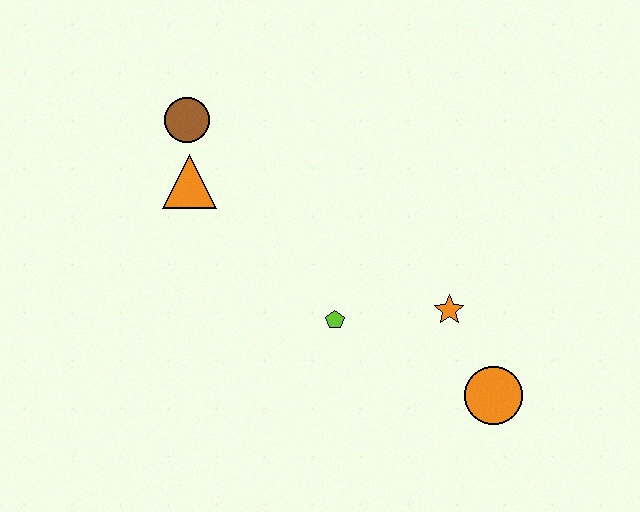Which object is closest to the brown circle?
The orange triangle is closest to the brown circle.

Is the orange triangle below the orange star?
No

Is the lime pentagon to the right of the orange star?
No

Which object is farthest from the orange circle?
The brown circle is farthest from the orange circle.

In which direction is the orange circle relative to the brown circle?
The orange circle is to the right of the brown circle.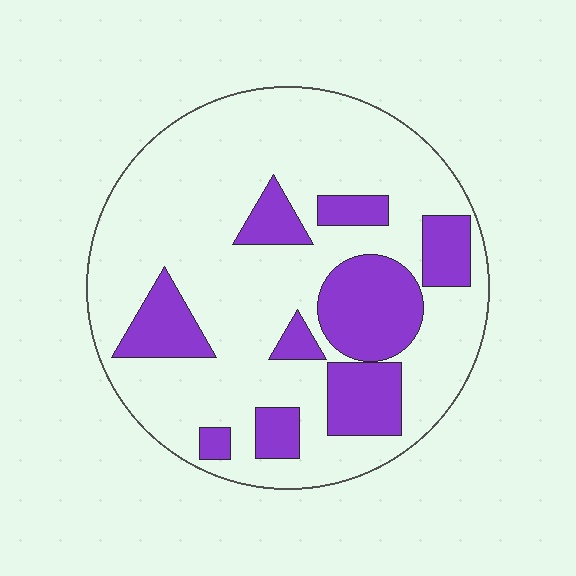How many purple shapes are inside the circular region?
9.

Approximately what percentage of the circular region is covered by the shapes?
Approximately 25%.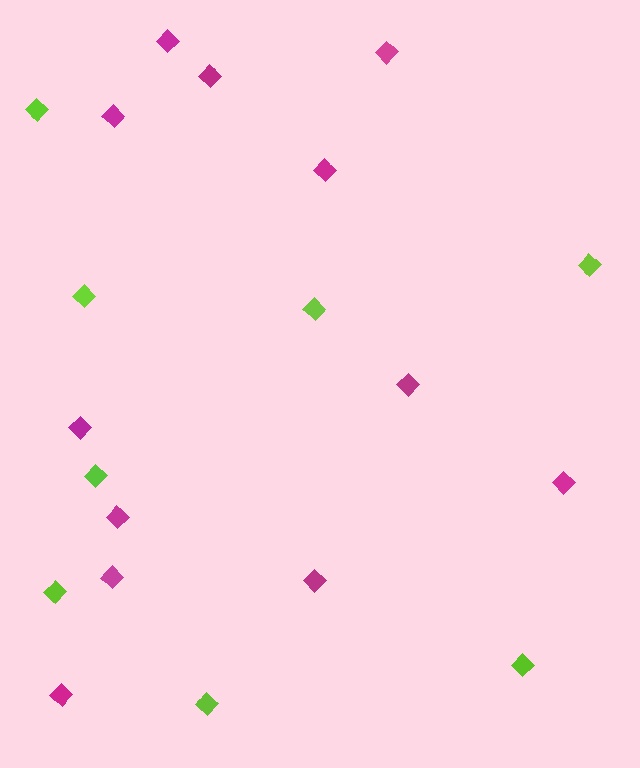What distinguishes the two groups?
There are 2 groups: one group of lime diamonds (8) and one group of magenta diamonds (12).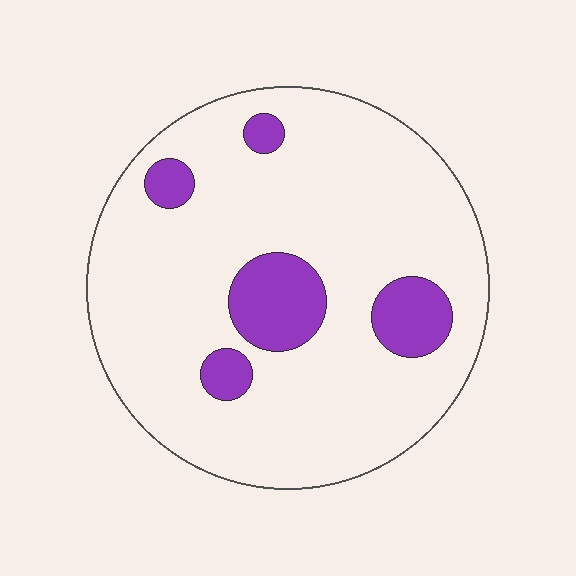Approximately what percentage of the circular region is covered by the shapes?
Approximately 15%.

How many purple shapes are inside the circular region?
5.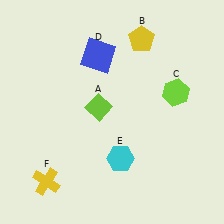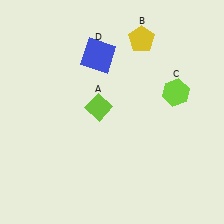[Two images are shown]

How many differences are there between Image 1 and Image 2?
There are 2 differences between the two images.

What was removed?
The yellow cross (F), the cyan hexagon (E) were removed in Image 2.